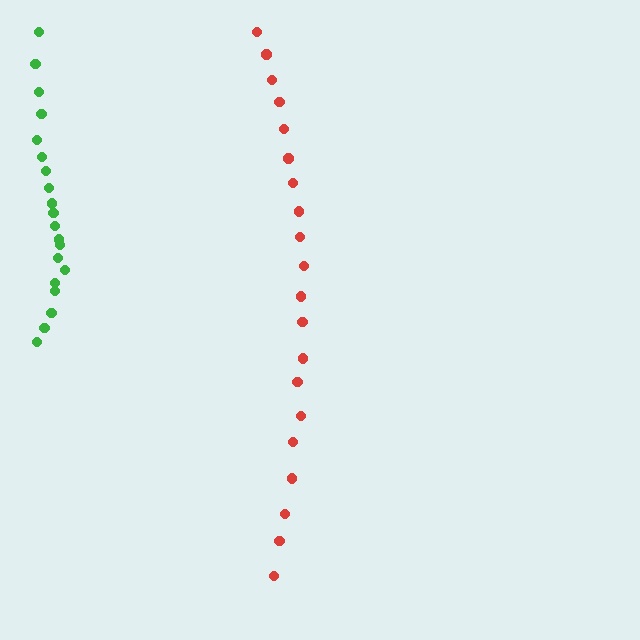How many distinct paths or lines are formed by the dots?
There are 2 distinct paths.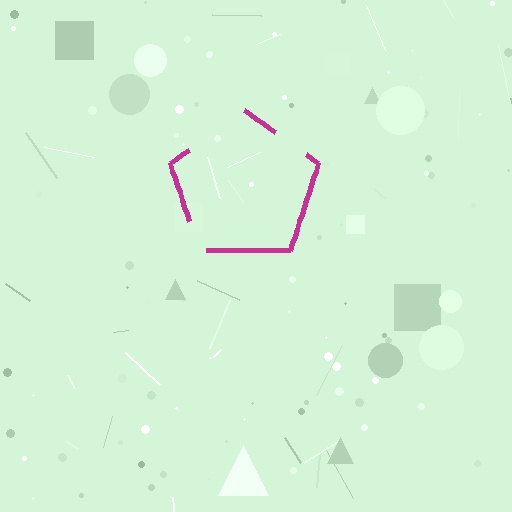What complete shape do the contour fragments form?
The contour fragments form a pentagon.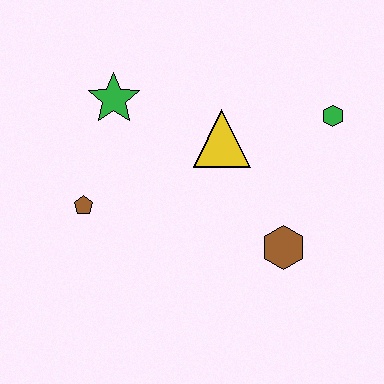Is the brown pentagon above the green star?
No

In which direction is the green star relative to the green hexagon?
The green star is to the left of the green hexagon.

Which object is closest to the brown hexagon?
The yellow triangle is closest to the brown hexagon.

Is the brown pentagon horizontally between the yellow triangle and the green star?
No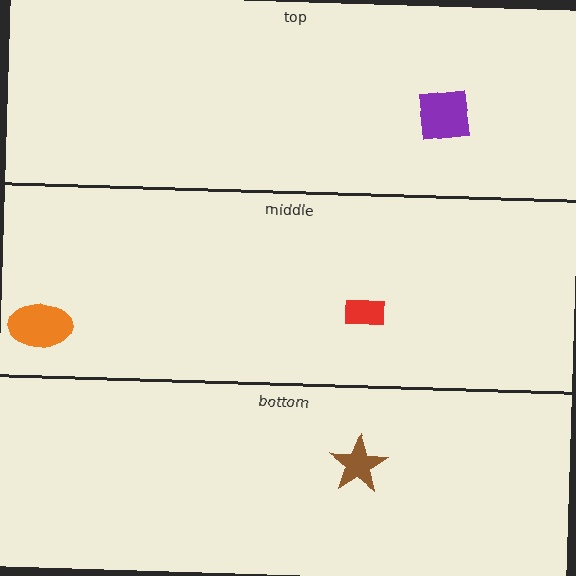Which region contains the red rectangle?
The middle region.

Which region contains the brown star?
The bottom region.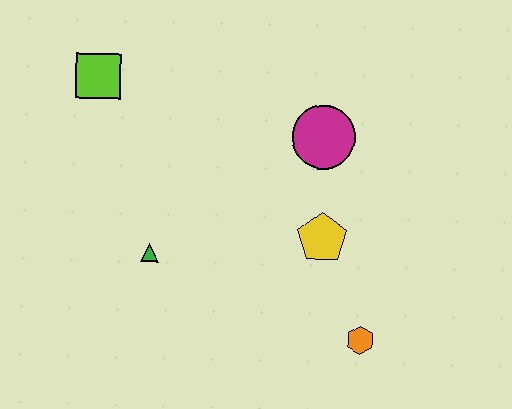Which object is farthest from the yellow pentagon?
The lime square is farthest from the yellow pentagon.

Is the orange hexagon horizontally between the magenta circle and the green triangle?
No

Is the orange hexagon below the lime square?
Yes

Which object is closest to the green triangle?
The yellow pentagon is closest to the green triangle.